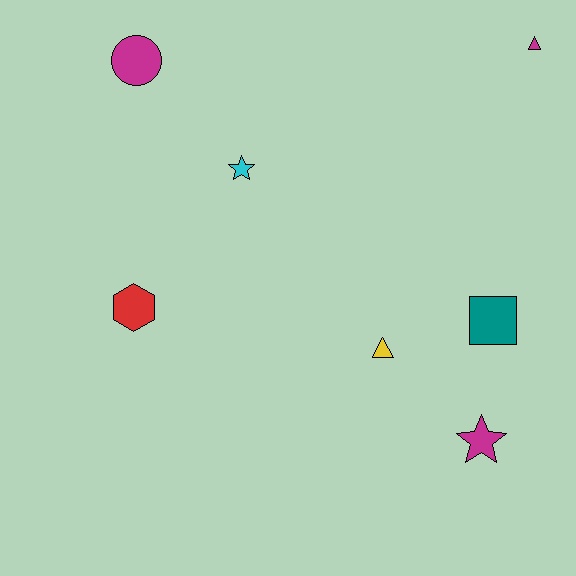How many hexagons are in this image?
There is 1 hexagon.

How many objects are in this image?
There are 7 objects.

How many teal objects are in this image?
There is 1 teal object.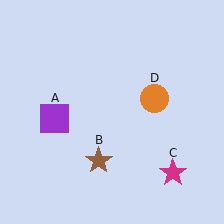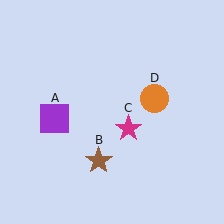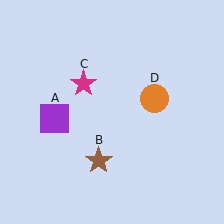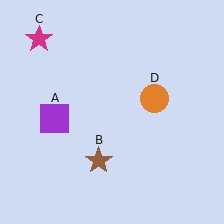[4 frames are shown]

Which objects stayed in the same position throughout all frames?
Purple square (object A) and brown star (object B) and orange circle (object D) remained stationary.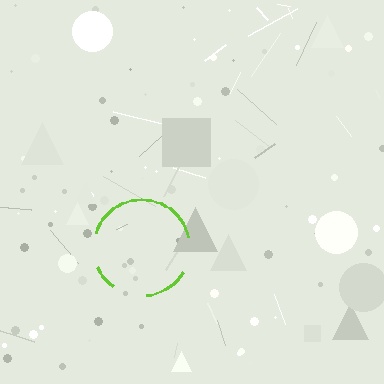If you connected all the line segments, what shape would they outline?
They would outline a circle.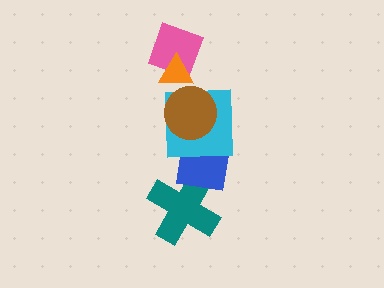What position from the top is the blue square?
The blue square is 5th from the top.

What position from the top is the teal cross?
The teal cross is 6th from the top.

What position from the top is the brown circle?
The brown circle is 3rd from the top.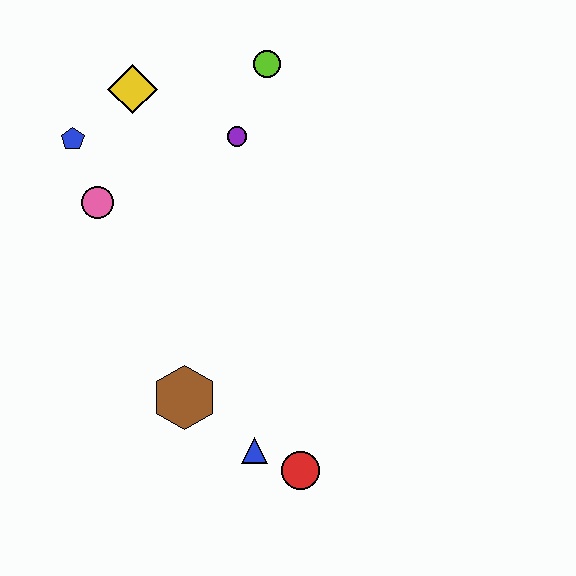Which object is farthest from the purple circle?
The red circle is farthest from the purple circle.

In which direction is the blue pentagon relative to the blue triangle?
The blue pentagon is above the blue triangle.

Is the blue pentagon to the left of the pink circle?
Yes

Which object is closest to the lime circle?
The purple circle is closest to the lime circle.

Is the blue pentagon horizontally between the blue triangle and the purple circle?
No